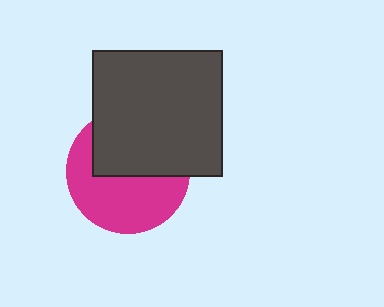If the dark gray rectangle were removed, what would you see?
You would see the complete magenta circle.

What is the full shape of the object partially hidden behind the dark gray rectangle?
The partially hidden object is a magenta circle.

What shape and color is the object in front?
The object in front is a dark gray rectangle.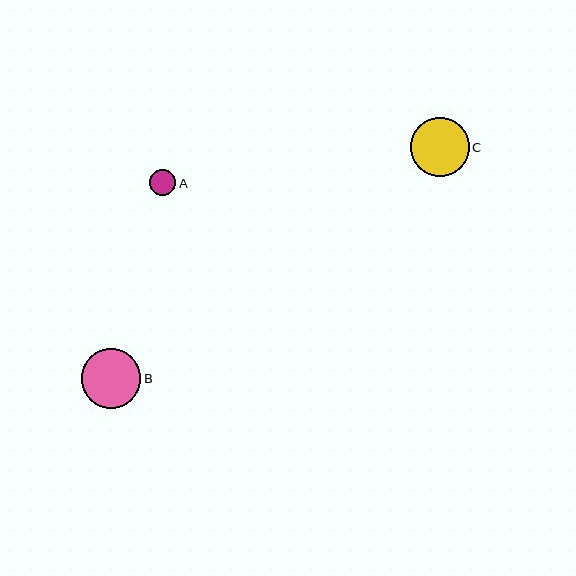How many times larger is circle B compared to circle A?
Circle B is approximately 2.3 times the size of circle A.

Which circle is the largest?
Circle B is the largest with a size of approximately 60 pixels.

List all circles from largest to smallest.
From largest to smallest: B, C, A.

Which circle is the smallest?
Circle A is the smallest with a size of approximately 26 pixels.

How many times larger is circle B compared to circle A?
Circle B is approximately 2.3 times the size of circle A.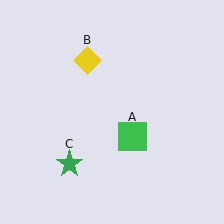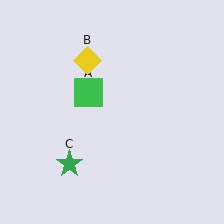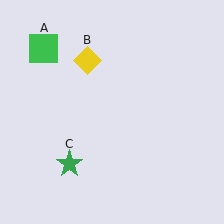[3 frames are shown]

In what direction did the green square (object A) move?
The green square (object A) moved up and to the left.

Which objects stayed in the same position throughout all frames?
Yellow diamond (object B) and green star (object C) remained stationary.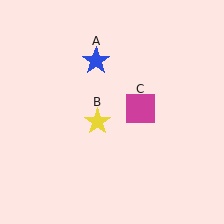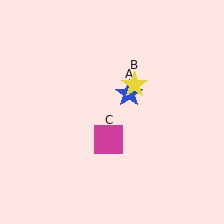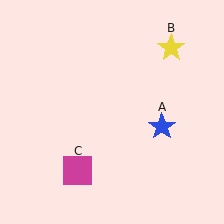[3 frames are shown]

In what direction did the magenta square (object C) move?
The magenta square (object C) moved down and to the left.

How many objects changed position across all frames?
3 objects changed position: blue star (object A), yellow star (object B), magenta square (object C).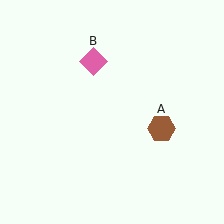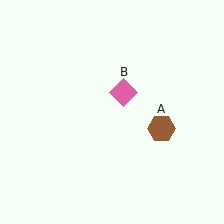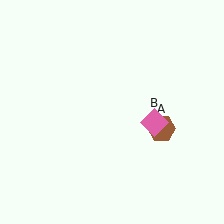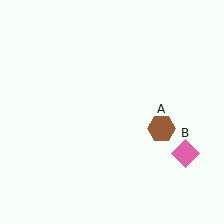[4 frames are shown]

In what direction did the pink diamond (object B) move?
The pink diamond (object B) moved down and to the right.